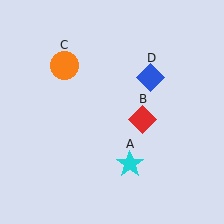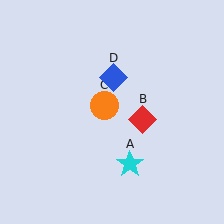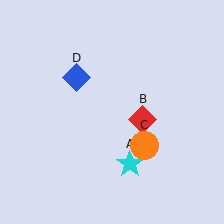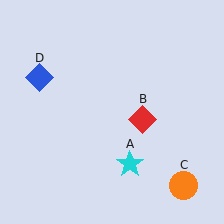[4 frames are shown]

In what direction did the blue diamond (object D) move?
The blue diamond (object D) moved left.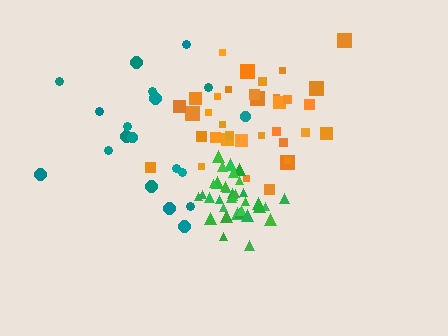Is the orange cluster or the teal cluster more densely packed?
Orange.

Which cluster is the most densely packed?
Green.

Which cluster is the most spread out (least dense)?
Teal.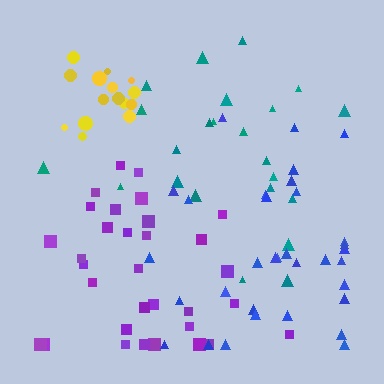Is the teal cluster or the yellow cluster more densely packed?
Yellow.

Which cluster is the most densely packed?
Yellow.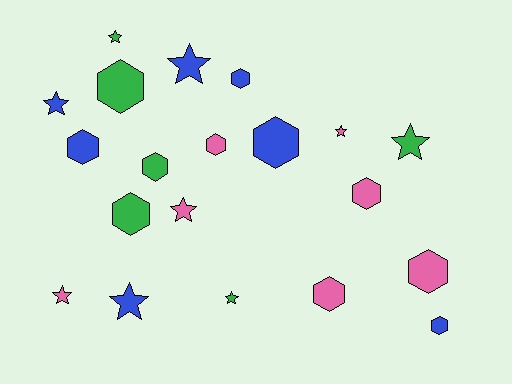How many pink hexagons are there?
There are 4 pink hexagons.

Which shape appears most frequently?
Hexagon, with 11 objects.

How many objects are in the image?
There are 20 objects.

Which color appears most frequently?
Pink, with 7 objects.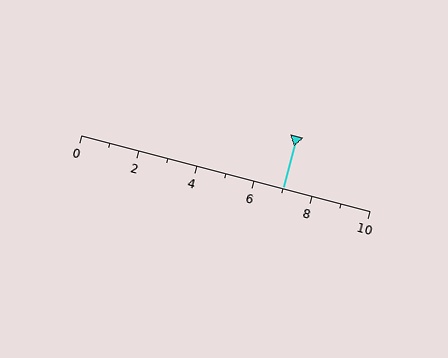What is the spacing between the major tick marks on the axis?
The major ticks are spaced 2 apart.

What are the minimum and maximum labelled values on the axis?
The axis runs from 0 to 10.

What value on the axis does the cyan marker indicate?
The marker indicates approximately 7.